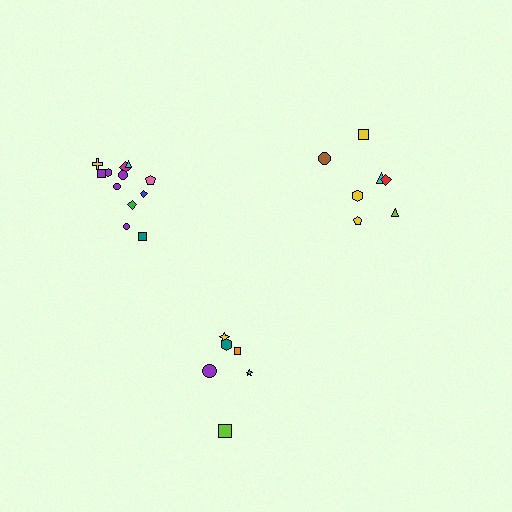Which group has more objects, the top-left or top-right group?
The top-left group.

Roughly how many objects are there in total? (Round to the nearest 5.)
Roughly 25 objects in total.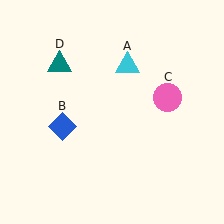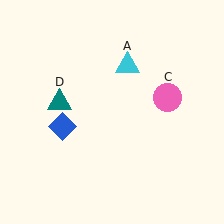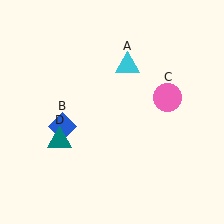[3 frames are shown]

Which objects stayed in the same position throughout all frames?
Cyan triangle (object A) and blue diamond (object B) and pink circle (object C) remained stationary.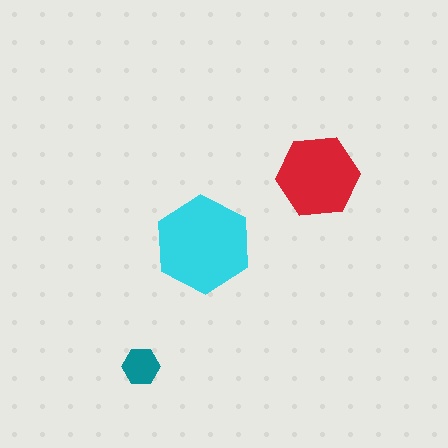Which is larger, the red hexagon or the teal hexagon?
The red one.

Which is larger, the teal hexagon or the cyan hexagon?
The cyan one.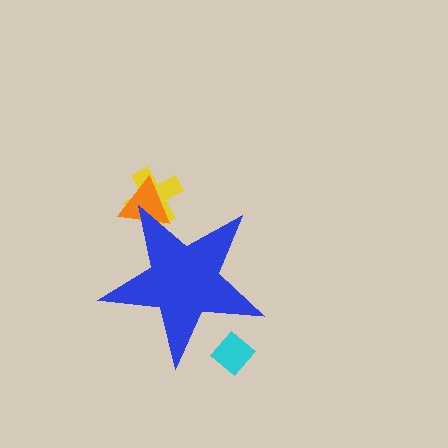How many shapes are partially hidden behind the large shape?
3 shapes are partially hidden.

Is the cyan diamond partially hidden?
Yes, the cyan diamond is partially hidden behind the blue star.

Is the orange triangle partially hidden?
Yes, the orange triangle is partially hidden behind the blue star.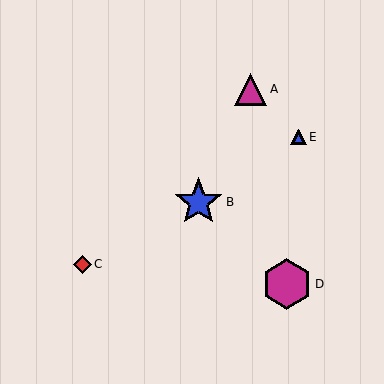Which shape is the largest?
The magenta hexagon (labeled D) is the largest.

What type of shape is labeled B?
Shape B is a blue star.